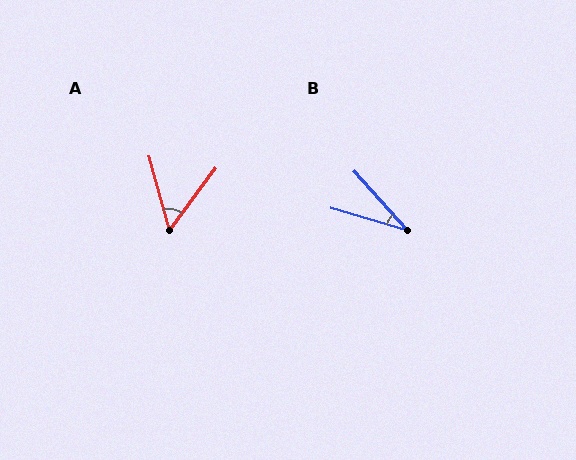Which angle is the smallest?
B, at approximately 32 degrees.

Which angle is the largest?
A, at approximately 52 degrees.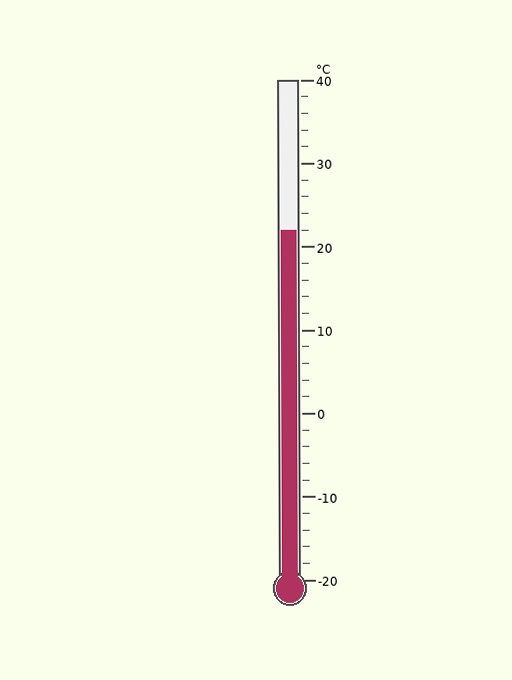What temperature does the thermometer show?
The thermometer shows approximately 22°C.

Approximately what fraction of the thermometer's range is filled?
The thermometer is filled to approximately 70% of its range.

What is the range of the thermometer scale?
The thermometer scale ranges from -20°C to 40°C.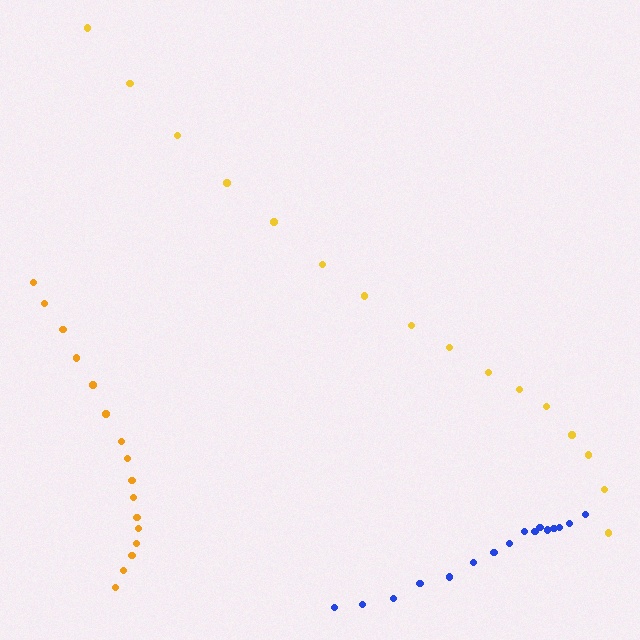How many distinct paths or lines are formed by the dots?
There are 3 distinct paths.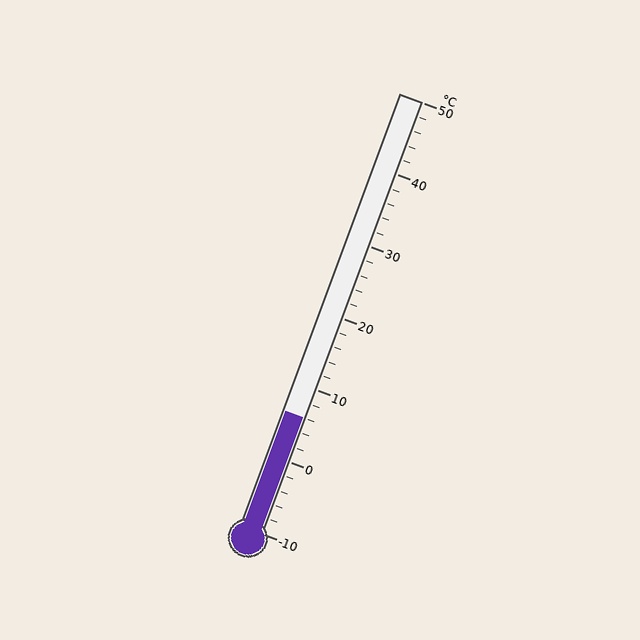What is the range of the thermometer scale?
The thermometer scale ranges from -10°C to 50°C.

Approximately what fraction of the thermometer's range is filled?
The thermometer is filled to approximately 25% of its range.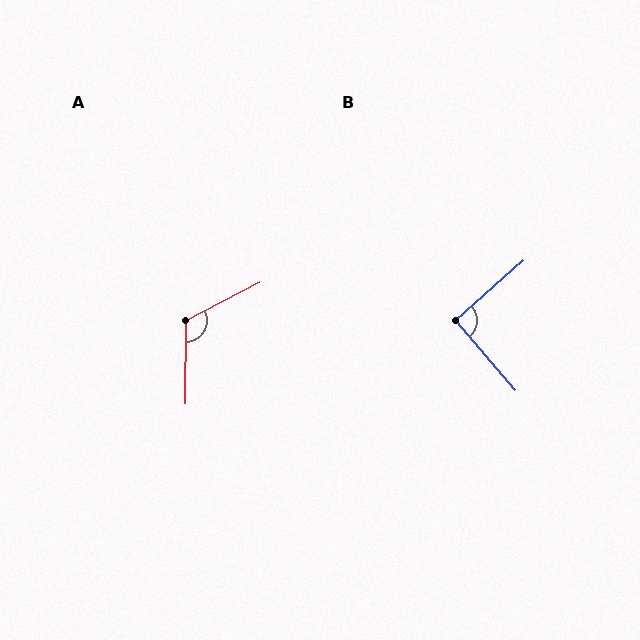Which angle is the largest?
A, at approximately 118 degrees.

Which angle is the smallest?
B, at approximately 91 degrees.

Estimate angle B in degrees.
Approximately 91 degrees.